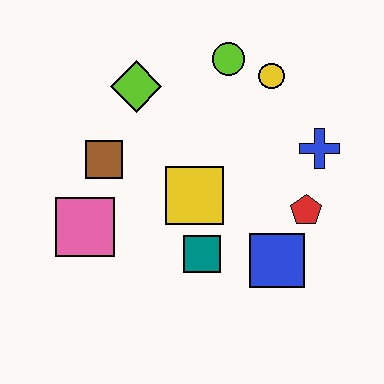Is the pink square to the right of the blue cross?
No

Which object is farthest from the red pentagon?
The pink square is farthest from the red pentagon.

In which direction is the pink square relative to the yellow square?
The pink square is to the left of the yellow square.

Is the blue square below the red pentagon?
Yes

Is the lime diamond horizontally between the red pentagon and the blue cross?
No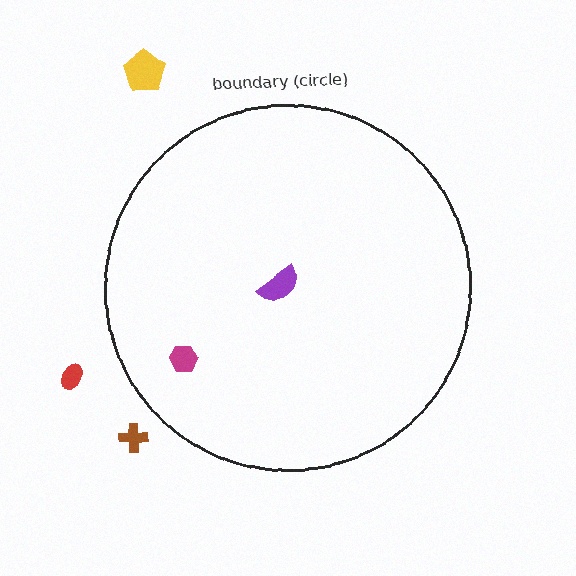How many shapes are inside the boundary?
2 inside, 3 outside.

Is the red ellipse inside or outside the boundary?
Outside.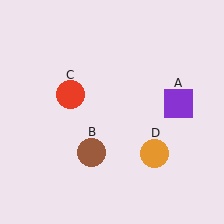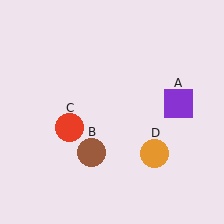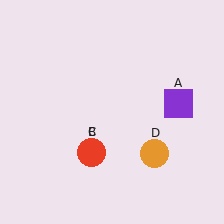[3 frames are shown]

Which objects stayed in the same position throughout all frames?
Purple square (object A) and brown circle (object B) and orange circle (object D) remained stationary.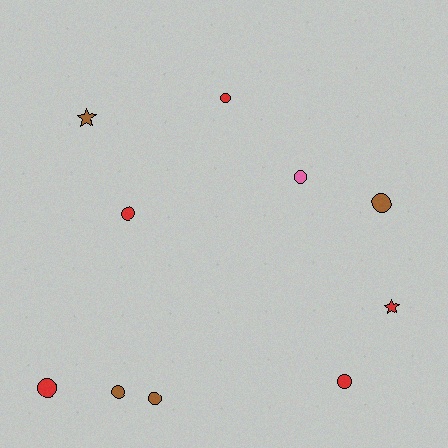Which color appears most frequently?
Red, with 5 objects.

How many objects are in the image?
There are 10 objects.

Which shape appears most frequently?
Circle, with 8 objects.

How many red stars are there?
There is 1 red star.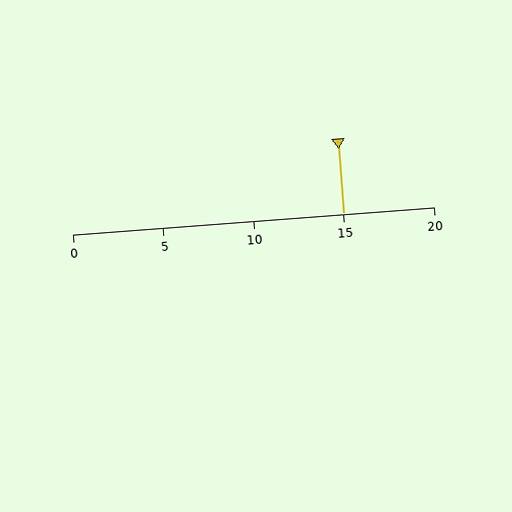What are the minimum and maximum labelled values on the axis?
The axis runs from 0 to 20.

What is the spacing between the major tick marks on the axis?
The major ticks are spaced 5 apart.